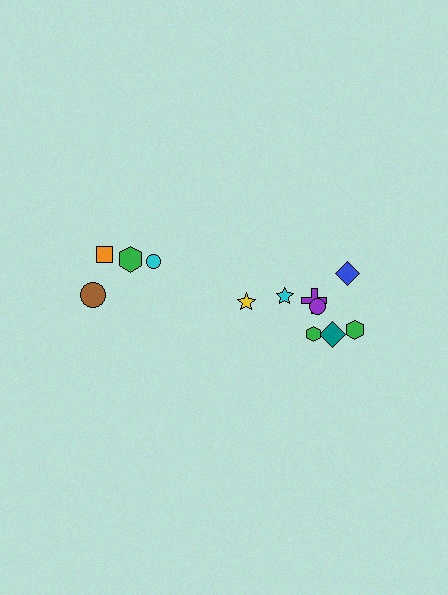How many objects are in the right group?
There are 8 objects.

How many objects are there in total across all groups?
There are 12 objects.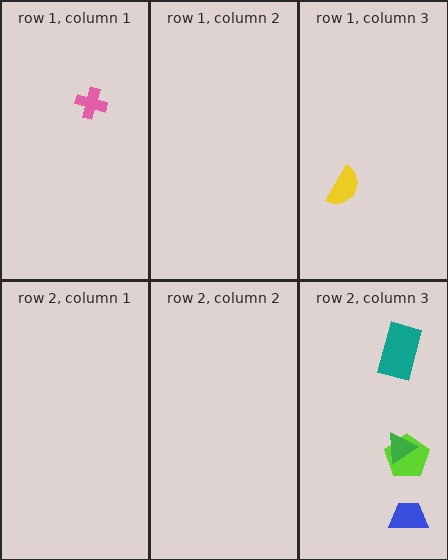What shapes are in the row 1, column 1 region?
The pink cross.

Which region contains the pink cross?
The row 1, column 1 region.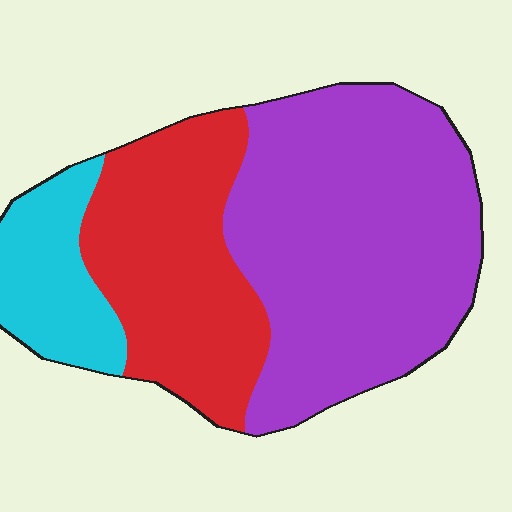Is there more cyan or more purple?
Purple.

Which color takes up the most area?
Purple, at roughly 55%.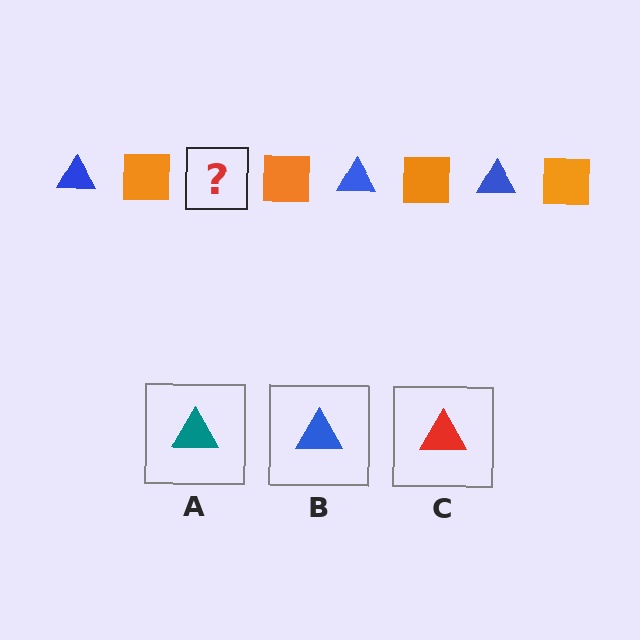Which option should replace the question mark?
Option B.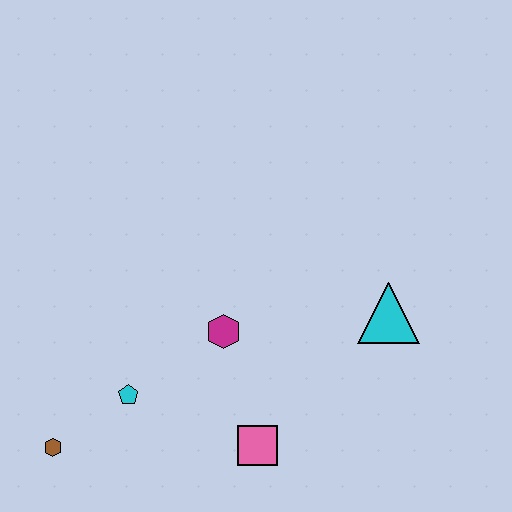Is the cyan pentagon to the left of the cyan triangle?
Yes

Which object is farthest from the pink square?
The brown hexagon is farthest from the pink square.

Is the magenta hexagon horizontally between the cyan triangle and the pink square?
No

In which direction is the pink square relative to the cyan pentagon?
The pink square is to the right of the cyan pentagon.